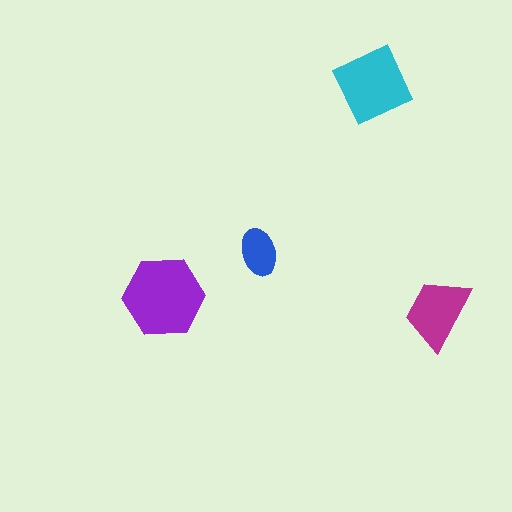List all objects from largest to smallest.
The purple hexagon, the cyan diamond, the magenta trapezoid, the blue ellipse.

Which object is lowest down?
The magenta trapezoid is bottommost.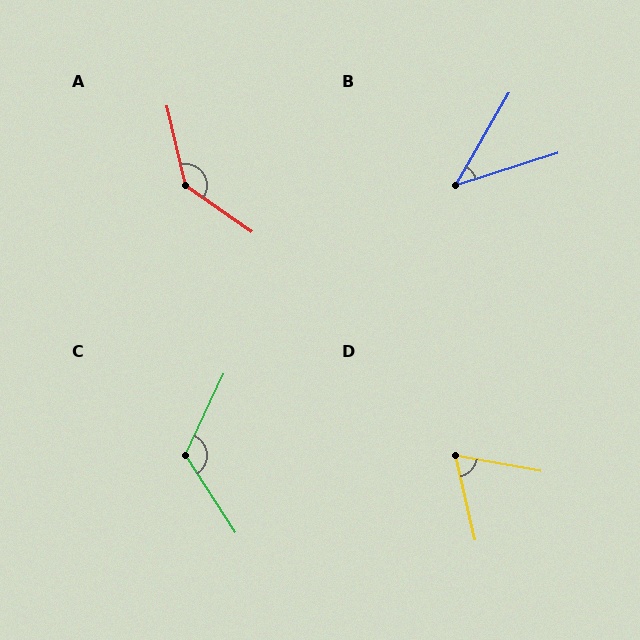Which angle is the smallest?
B, at approximately 42 degrees.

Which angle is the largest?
A, at approximately 138 degrees.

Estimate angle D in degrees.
Approximately 67 degrees.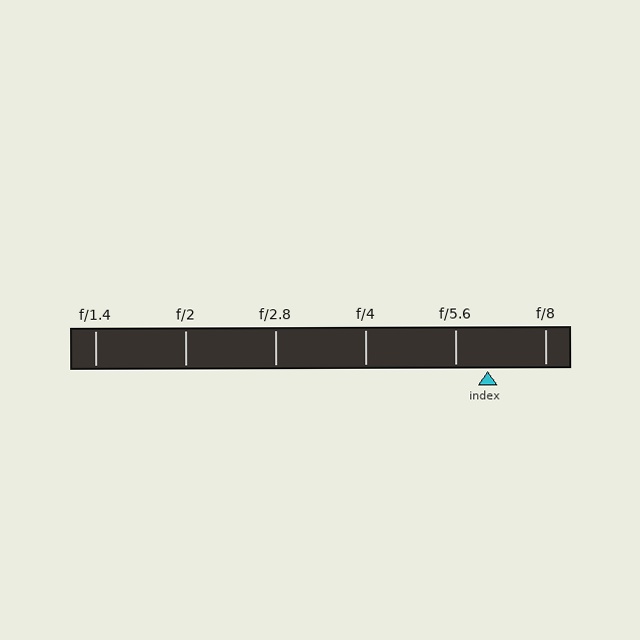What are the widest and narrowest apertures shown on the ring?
The widest aperture shown is f/1.4 and the narrowest is f/8.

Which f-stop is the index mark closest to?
The index mark is closest to f/5.6.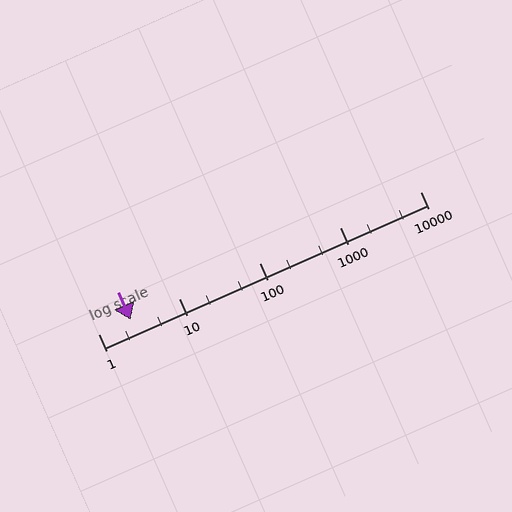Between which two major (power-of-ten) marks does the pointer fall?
The pointer is between 1 and 10.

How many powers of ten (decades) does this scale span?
The scale spans 4 decades, from 1 to 10000.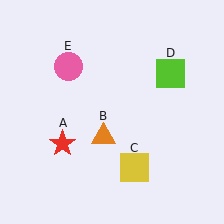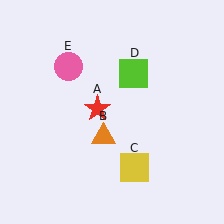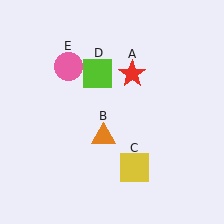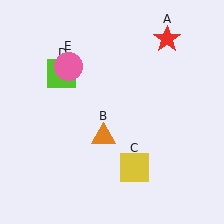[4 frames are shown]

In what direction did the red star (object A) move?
The red star (object A) moved up and to the right.